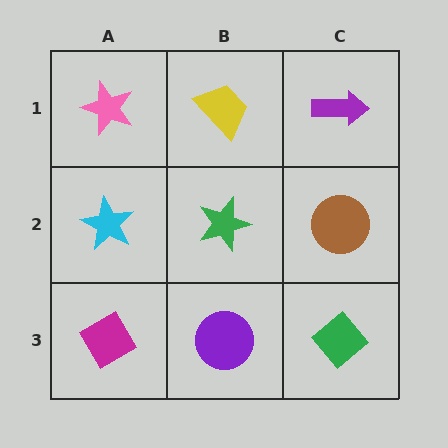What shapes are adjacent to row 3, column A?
A cyan star (row 2, column A), a purple circle (row 3, column B).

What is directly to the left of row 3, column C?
A purple circle.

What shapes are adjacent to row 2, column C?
A purple arrow (row 1, column C), a green diamond (row 3, column C), a green star (row 2, column B).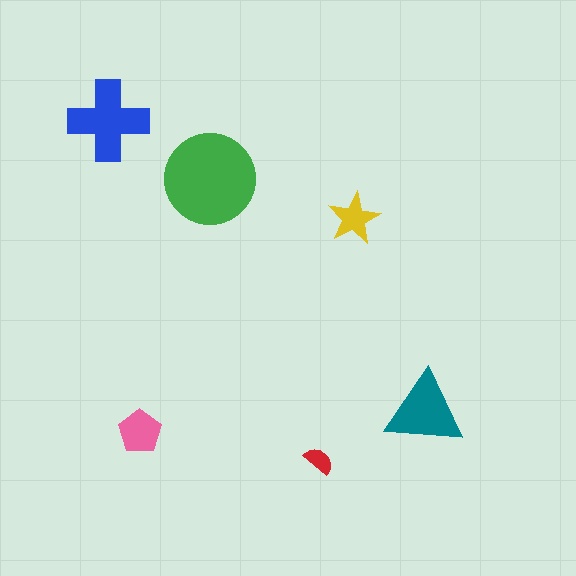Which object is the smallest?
The red semicircle.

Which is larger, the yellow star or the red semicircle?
The yellow star.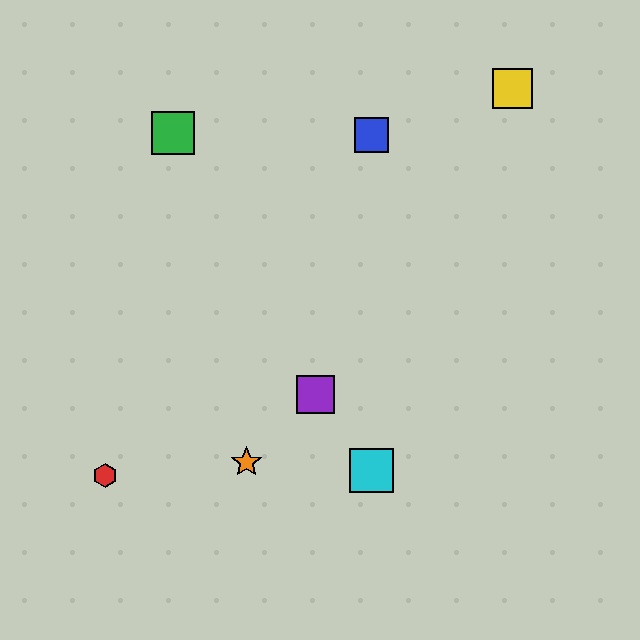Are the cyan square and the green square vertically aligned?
No, the cyan square is at x≈372 and the green square is at x≈173.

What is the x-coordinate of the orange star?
The orange star is at x≈246.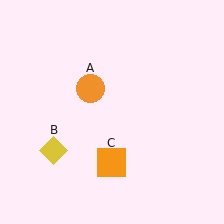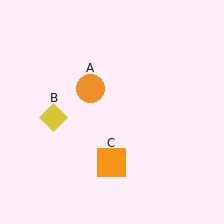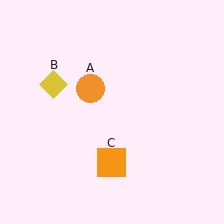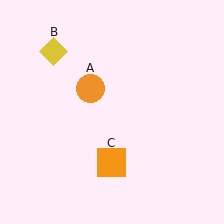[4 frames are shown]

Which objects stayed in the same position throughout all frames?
Orange circle (object A) and orange square (object C) remained stationary.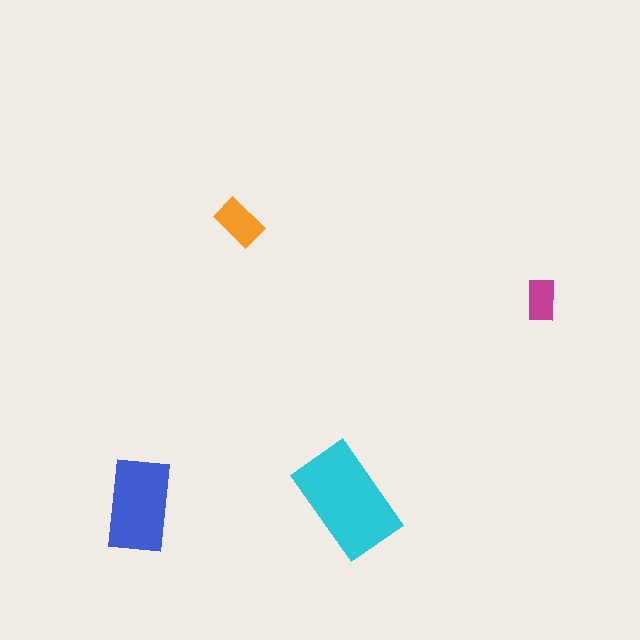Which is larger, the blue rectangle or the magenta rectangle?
The blue one.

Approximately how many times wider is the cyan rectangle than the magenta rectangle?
About 2.5 times wider.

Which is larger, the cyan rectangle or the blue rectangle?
The cyan one.